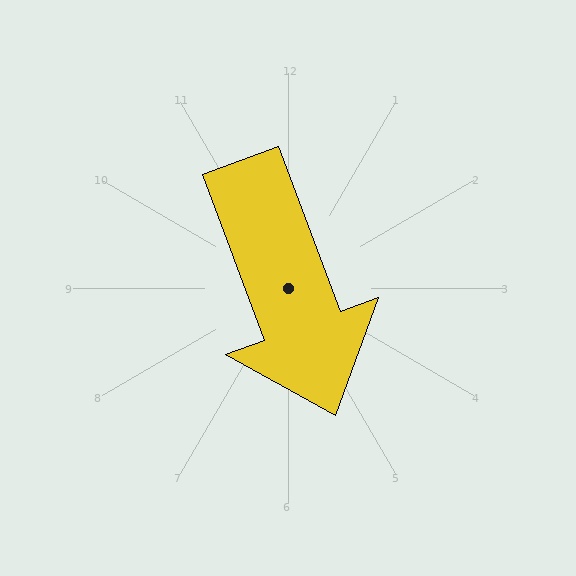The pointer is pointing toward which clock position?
Roughly 5 o'clock.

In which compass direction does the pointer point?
South.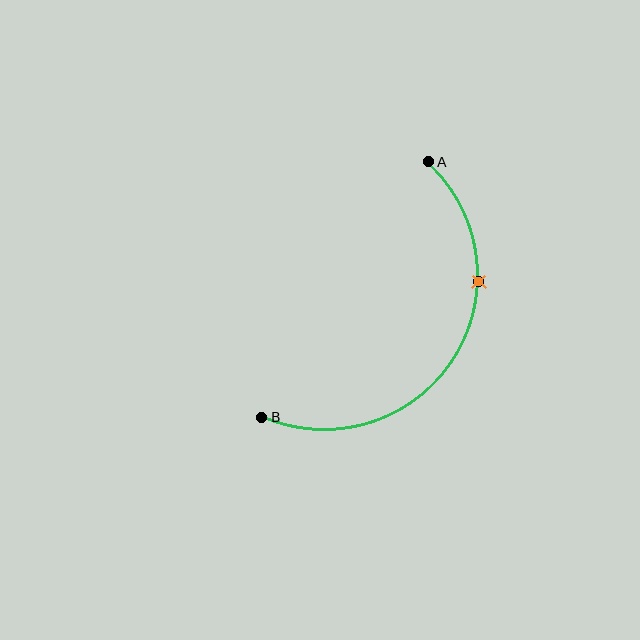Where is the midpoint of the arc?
The arc midpoint is the point on the curve farthest from the straight line joining A and B. It sits to the right of that line.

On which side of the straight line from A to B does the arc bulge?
The arc bulges to the right of the straight line connecting A and B.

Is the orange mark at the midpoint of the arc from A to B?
No. The orange mark lies on the arc but is closer to endpoint A. The arc midpoint would be at the point on the curve equidistant along the arc from both A and B.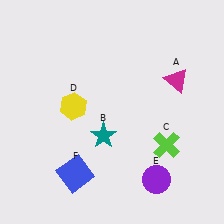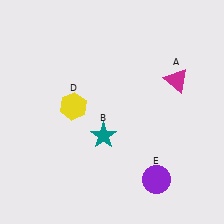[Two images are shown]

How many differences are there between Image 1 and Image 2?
There are 2 differences between the two images.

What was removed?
The lime cross (C), the blue square (F) were removed in Image 2.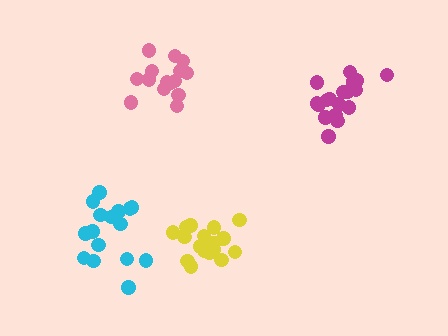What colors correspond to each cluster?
The clusters are colored: pink, cyan, magenta, yellow.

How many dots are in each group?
Group 1: 15 dots, Group 2: 16 dots, Group 3: 18 dots, Group 4: 18 dots (67 total).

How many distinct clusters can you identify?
There are 4 distinct clusters.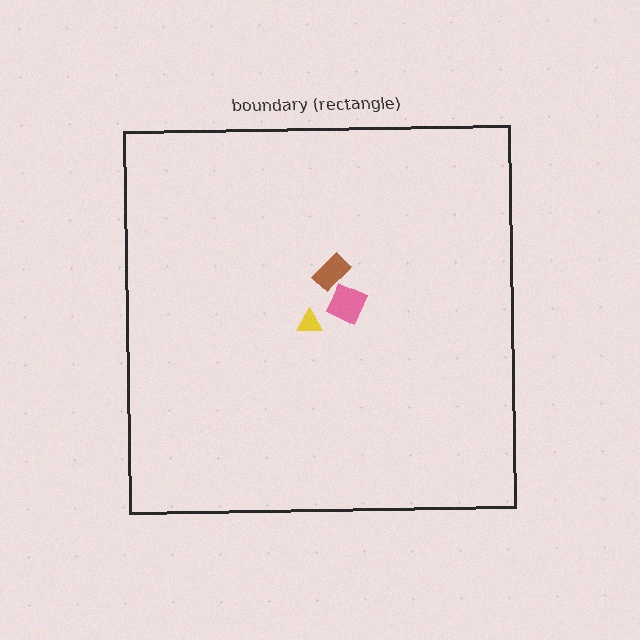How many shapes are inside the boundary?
3 inside, 0 outside.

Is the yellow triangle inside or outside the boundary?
Inside.